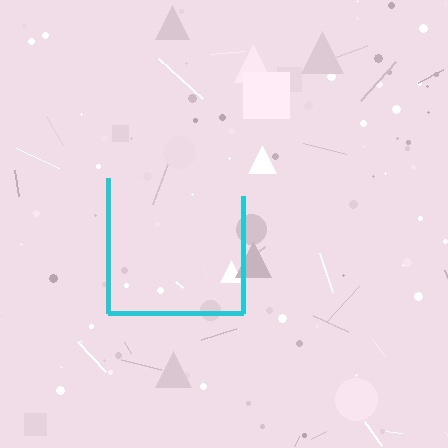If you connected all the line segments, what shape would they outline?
They would outline a square.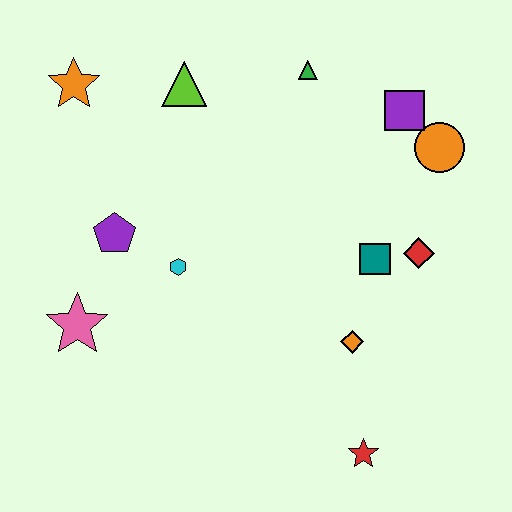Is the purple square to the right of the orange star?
Yes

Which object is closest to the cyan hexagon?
The purple pentagon is closest to the cyan hexagon.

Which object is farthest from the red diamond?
The orange star is farthest from the red diamond.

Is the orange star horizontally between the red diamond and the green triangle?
No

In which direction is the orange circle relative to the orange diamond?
The orange circle is above the orange diamond.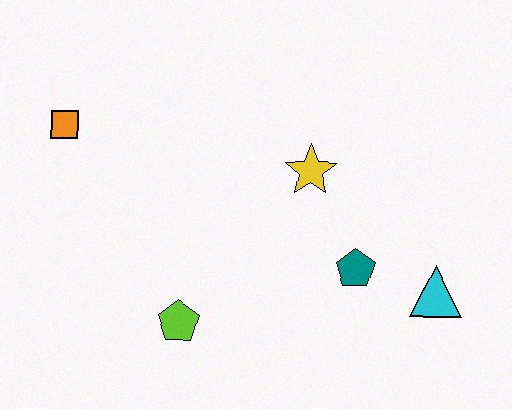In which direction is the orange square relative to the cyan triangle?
The orange square is to the left of the cyan triangle.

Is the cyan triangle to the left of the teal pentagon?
No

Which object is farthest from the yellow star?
The orange square is farthest from the yellow star.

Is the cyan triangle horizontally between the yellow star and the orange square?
No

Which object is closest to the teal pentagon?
The cyan triangle is closest to the teal pentagon.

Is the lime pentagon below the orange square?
Yes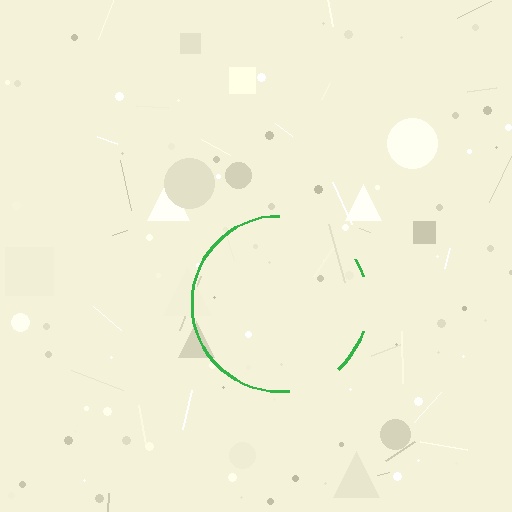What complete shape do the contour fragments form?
The contour fragments form a circle.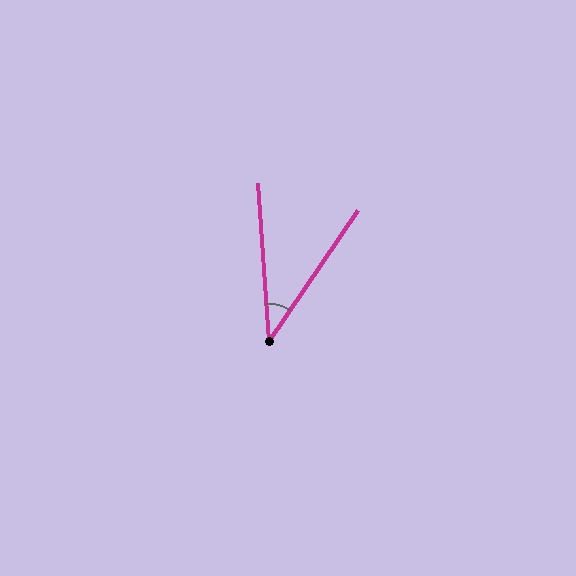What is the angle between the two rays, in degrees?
Approximately 38 degrees.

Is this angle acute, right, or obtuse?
It is acute.